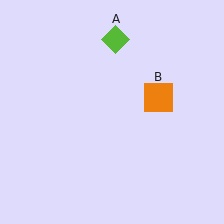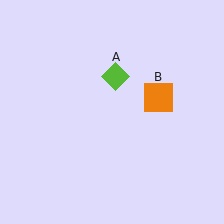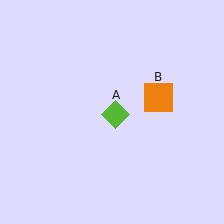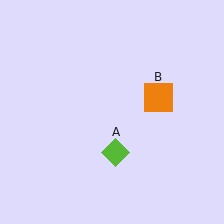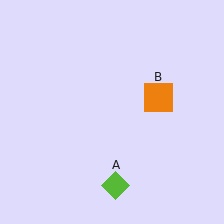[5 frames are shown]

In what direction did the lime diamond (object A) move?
The lime diamond (object A) moved down.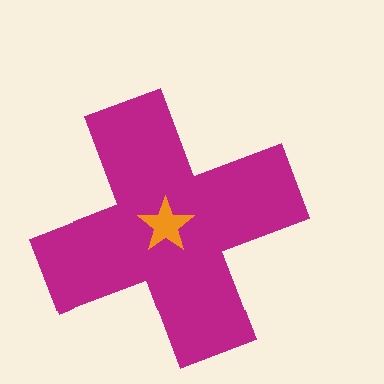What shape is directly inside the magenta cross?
The orange star.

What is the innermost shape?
The orange star.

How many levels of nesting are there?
2.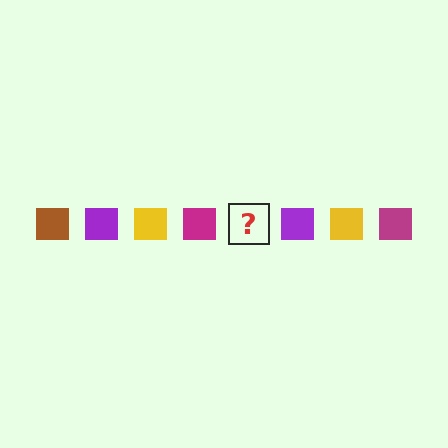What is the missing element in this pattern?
The missing element is a brown square.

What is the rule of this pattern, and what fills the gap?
The rule is that the pattern cycles through brown, purple, yellow, magenta squares. The gap should be filled with a brown square.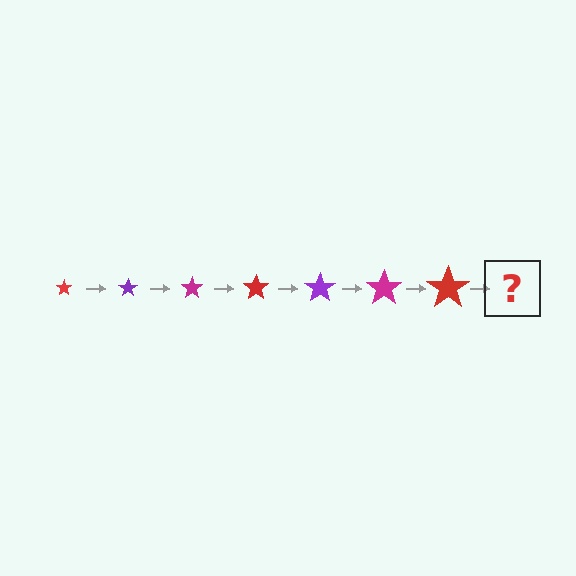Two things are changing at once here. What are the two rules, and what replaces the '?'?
The two rules are that the star grows larger each step and the color cycles through red, purple, and magenta. The '?' should be a purple star, larger than the previous one.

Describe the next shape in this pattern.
It should be a purple star, larger than the previous one.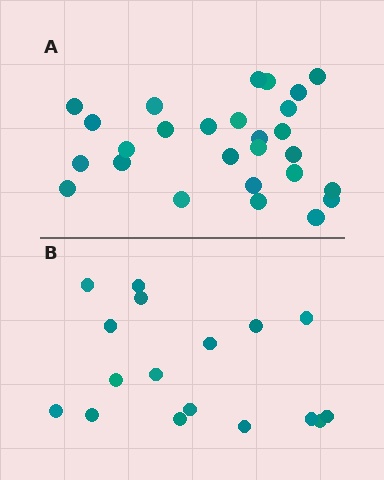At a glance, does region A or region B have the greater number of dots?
Region A (the top region) has more dots.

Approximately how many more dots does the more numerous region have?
Region A has roughly 10 or so more dots than region B.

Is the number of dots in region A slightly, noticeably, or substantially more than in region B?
Region A has substantially more. The ratio is roughly 1.6 to 1.